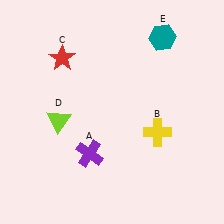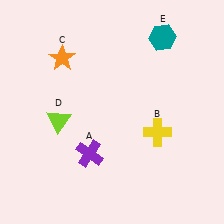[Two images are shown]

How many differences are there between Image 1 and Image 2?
There is 1 difference between the two images.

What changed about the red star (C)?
In Image 1, C is red. In Image 2, it changed to orange.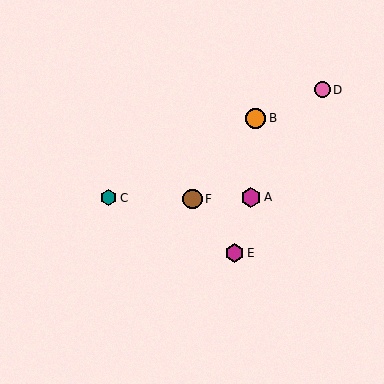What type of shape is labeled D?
Shape D is a pink circle.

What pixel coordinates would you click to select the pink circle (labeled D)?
Click at (322, 90) to select the pink circle D.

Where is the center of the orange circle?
The center of the orange circle is at (255, 118).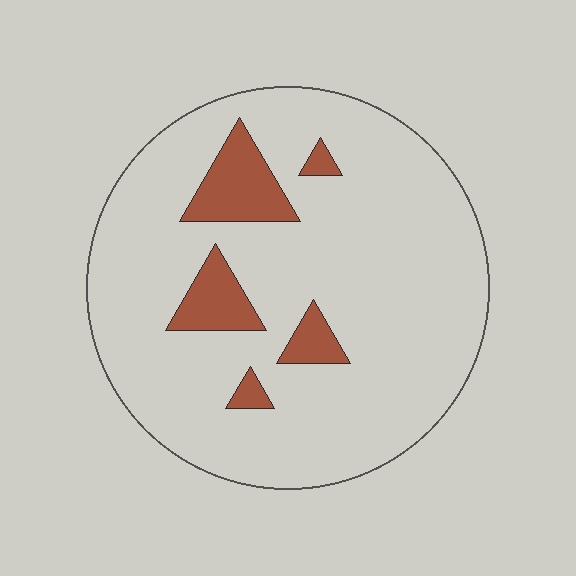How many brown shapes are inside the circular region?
5.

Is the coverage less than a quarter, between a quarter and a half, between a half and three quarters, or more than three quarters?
Less than a quarter.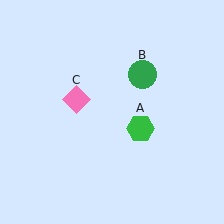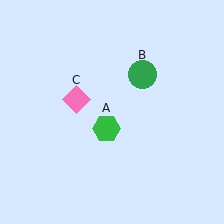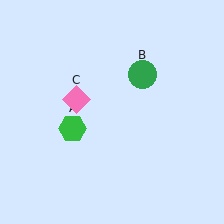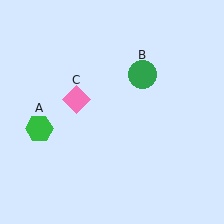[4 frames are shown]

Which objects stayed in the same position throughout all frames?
Green circle (object B) and pink diamond (object C) remained stationary.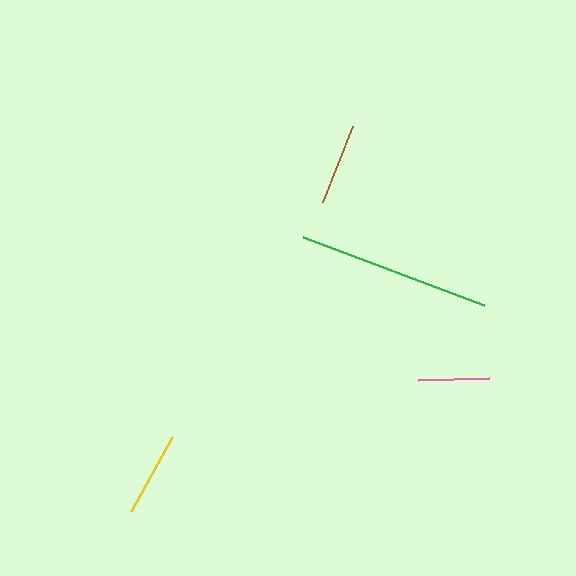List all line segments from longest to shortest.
From longest to shortest: green, yellow, brown, pink.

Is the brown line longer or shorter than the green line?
The green line is longer than the brown line.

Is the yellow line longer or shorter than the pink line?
The yellow line is longer than the pink line.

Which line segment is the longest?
The green line is the longest at approximately 193 pixels.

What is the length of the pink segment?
The pink segment is approximately 71 pixels long.